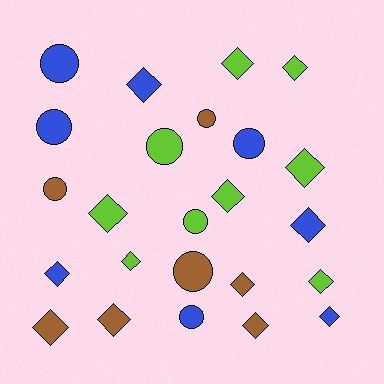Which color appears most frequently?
Lime, with 9 objects.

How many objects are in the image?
There are 24 objects.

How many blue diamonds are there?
There are 4 blue diamonds.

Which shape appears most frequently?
Diamond, with 15 objects.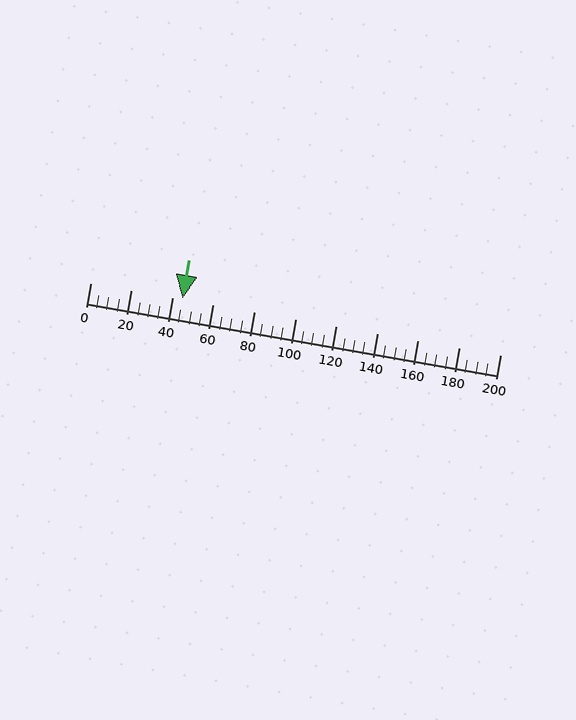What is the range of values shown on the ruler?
The ruler shows values from 0 to 200.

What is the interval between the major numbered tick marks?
The major tick marks are spaced 20 units apart.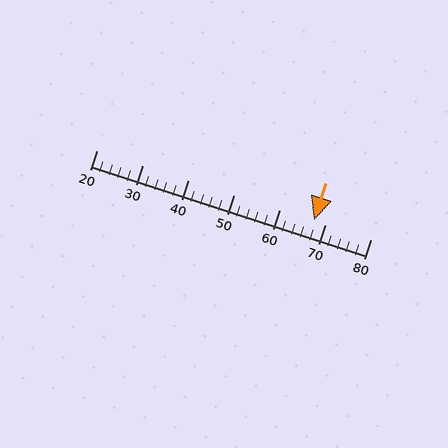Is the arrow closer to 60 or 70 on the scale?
The arrow is closer to 70.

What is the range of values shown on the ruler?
The ruler shows values from 20 to 80.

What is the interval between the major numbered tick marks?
The major tick marks are spaced 10 units apart.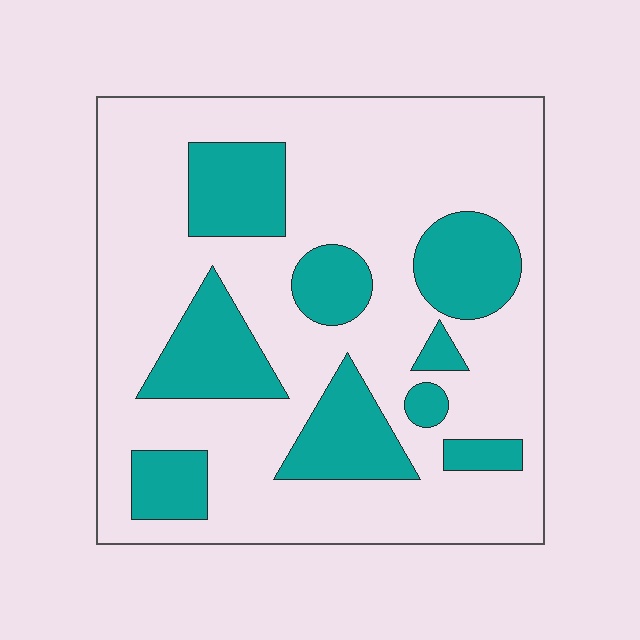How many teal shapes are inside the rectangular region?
9.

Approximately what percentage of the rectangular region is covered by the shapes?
Approximately 25%.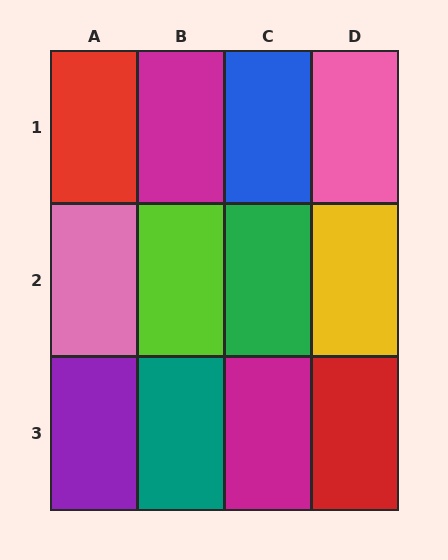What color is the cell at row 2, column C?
Green.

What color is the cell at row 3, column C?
Magenta.